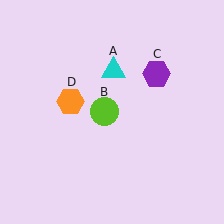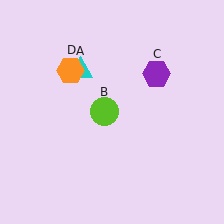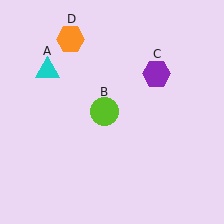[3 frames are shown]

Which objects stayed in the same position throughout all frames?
Lime circle (object B) and purple hexagon (object C) remained stationary.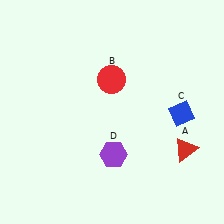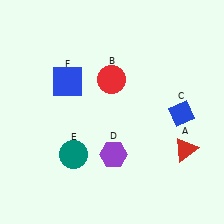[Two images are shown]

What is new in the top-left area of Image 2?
A blue square (F) was added in the top-left area of Image 2.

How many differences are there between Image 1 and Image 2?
There are 2 differences between the two images.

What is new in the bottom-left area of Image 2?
A teal circle (E) was added in the bottom-left area of Image 2.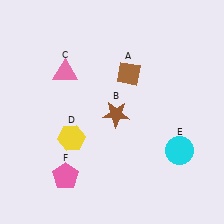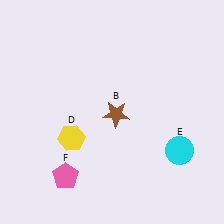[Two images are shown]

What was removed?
The pink triangle (C), the brown diamond (A) were removed in Image 2.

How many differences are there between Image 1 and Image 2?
There are 2 differences between the two images.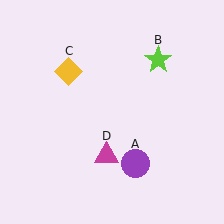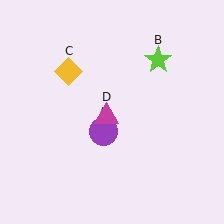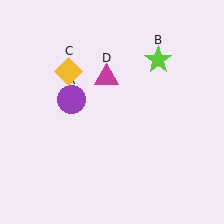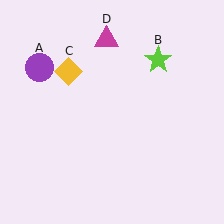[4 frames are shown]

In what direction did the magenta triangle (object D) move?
The magenta triangle (object D) moved up.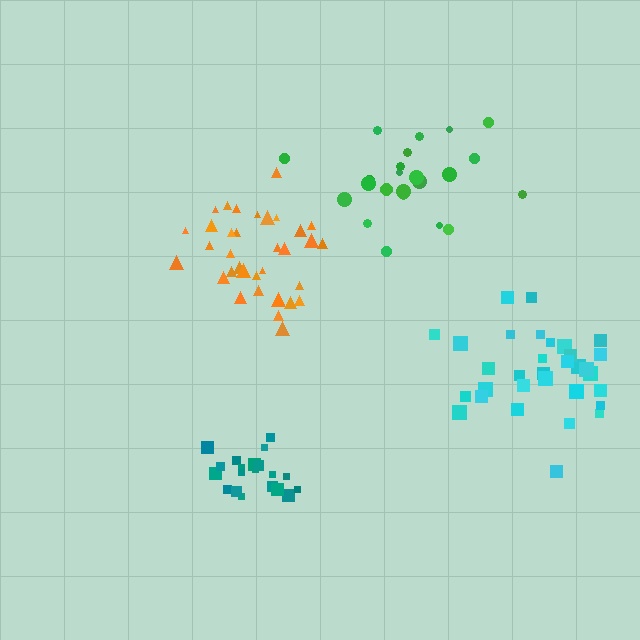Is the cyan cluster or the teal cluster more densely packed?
Teal.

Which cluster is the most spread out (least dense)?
Green.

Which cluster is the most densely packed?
Teal.